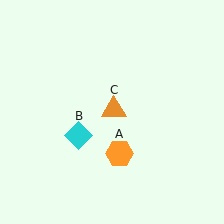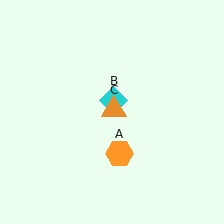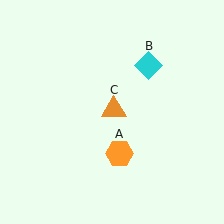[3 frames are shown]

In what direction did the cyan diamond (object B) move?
The cyan diamond (object B) moved up and to the right.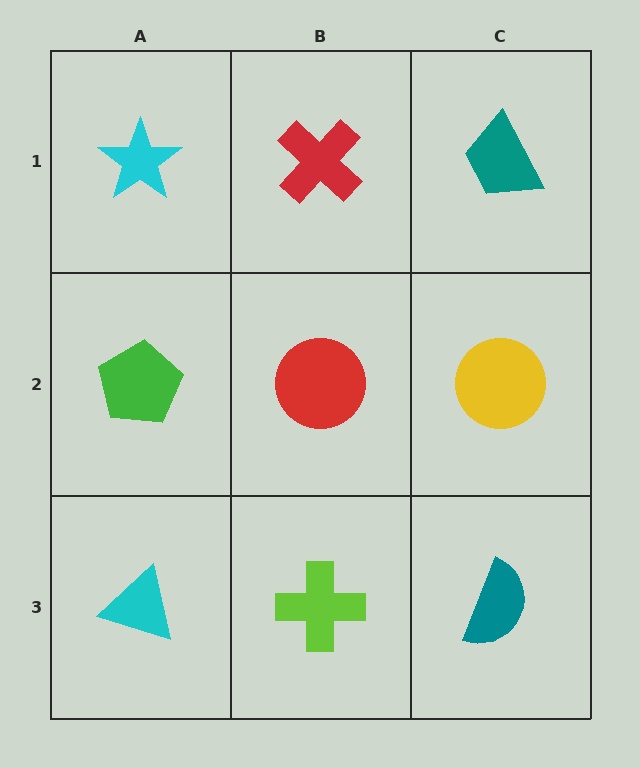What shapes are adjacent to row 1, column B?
A red circle (row 2, column B), a cyan star (row 1, column A), a teal trapezoid (row 1, column C).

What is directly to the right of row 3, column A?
A lime cross.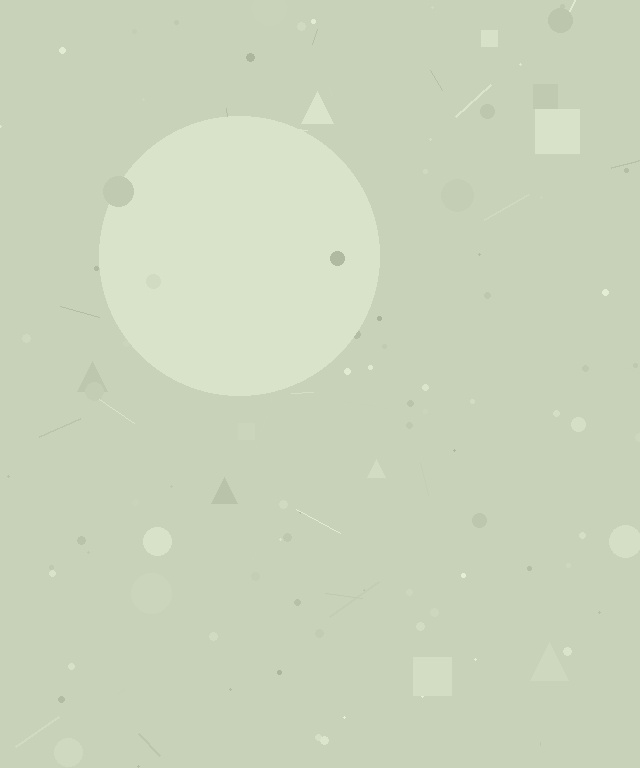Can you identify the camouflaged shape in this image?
The camouflaged shape is a circle.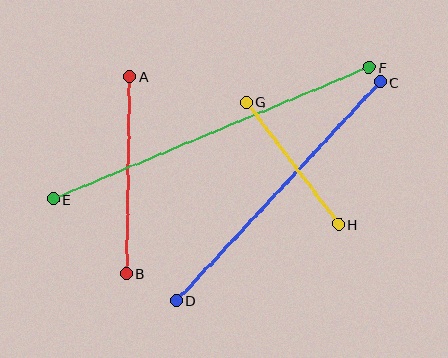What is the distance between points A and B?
The distance is approximately 197 pixels.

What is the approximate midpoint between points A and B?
The midpoint is at approximately (128, 175) pixels.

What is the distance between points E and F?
The distance is approximately 342 pixels.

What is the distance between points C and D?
The distance is approximately 299 pixels.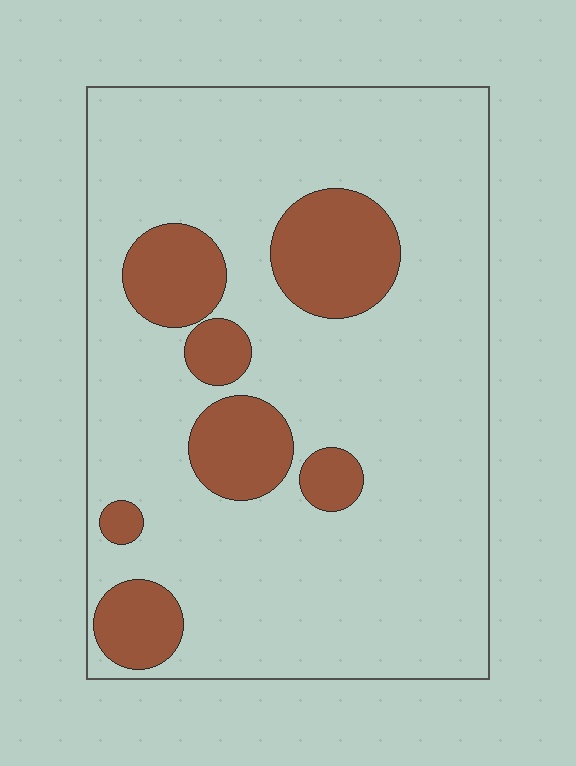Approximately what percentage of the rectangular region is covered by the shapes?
Approximately 20%.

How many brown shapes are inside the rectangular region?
7.